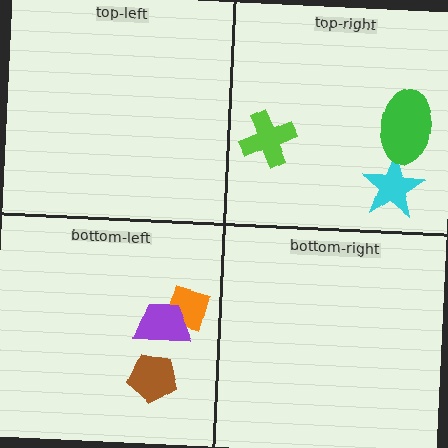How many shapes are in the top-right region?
3.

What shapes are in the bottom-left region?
The brown pentagon, the orange diamond, the purple trapezoid.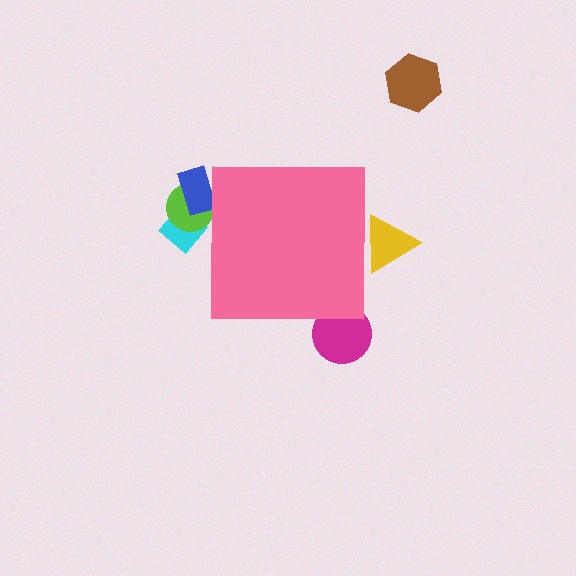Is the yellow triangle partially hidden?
Yes, the yellow triangle is partially hidden behind the pink square.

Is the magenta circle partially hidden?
Yes, the magenta circle is partially hidden behind the pink square.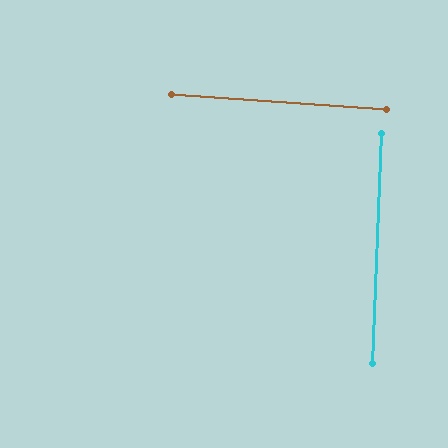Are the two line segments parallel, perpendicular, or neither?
Perpendicular — they meet at approximately 88°.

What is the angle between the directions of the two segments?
Approximately 88 degrees.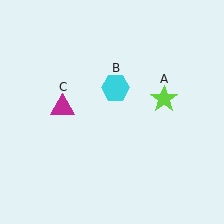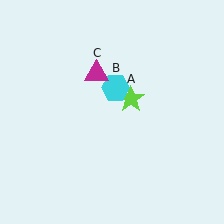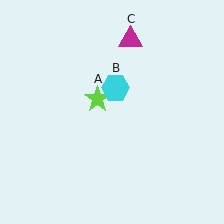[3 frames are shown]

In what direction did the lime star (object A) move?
The lime star (object A) moved left.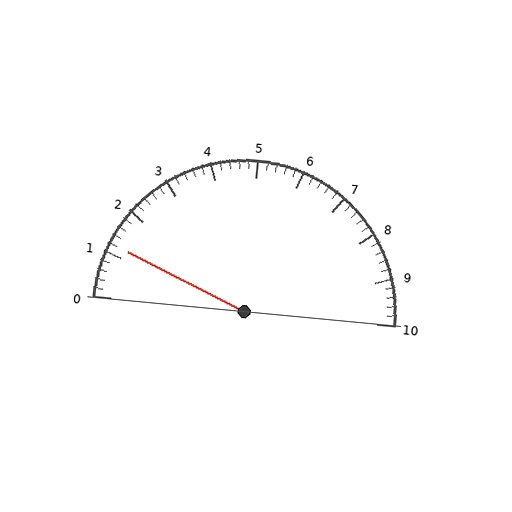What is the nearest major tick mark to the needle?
The nearest major tick mark is 1.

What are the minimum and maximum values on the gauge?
The gauge ranges from 0 to 10.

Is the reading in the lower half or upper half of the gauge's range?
The reading is in the lower half of the range (0 to 10).